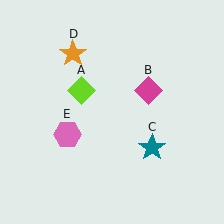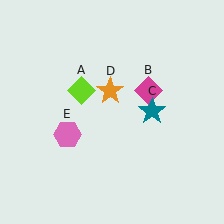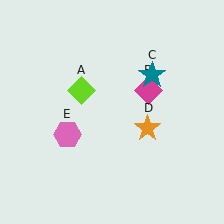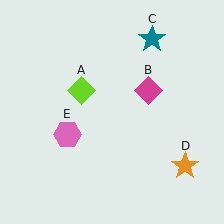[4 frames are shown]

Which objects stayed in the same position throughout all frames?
Lime diamond (object A) and magenta diamond (object B) and pink hexagon (object E) remained stationary.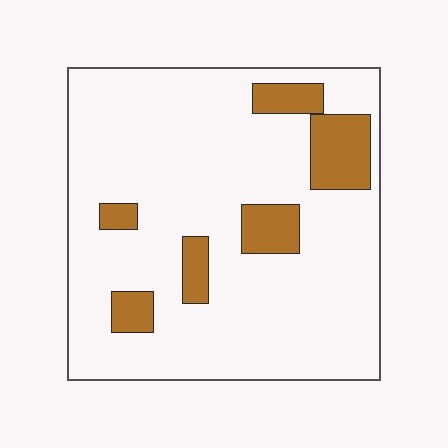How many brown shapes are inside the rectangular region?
6.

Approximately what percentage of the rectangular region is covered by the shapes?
Approximately 15%.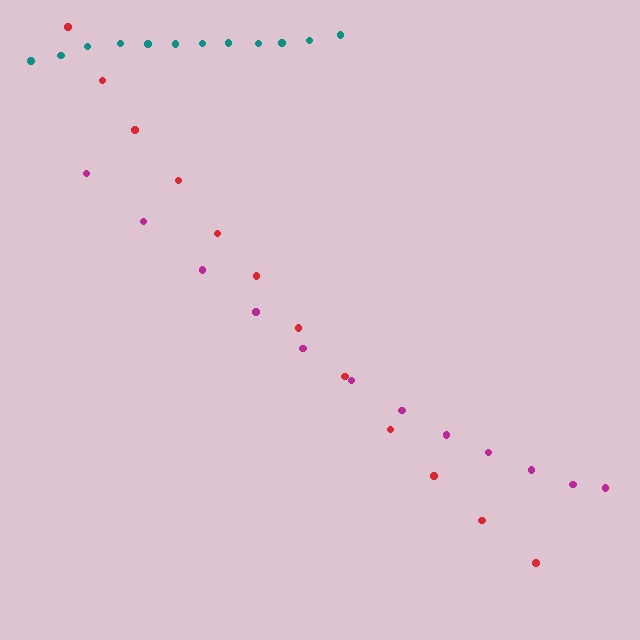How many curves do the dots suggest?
There are 3 distinct paths.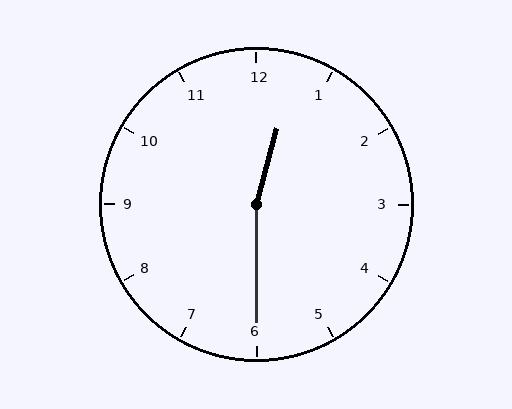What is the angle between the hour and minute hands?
Approximately 165 degrees.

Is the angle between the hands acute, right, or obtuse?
It is obtuse.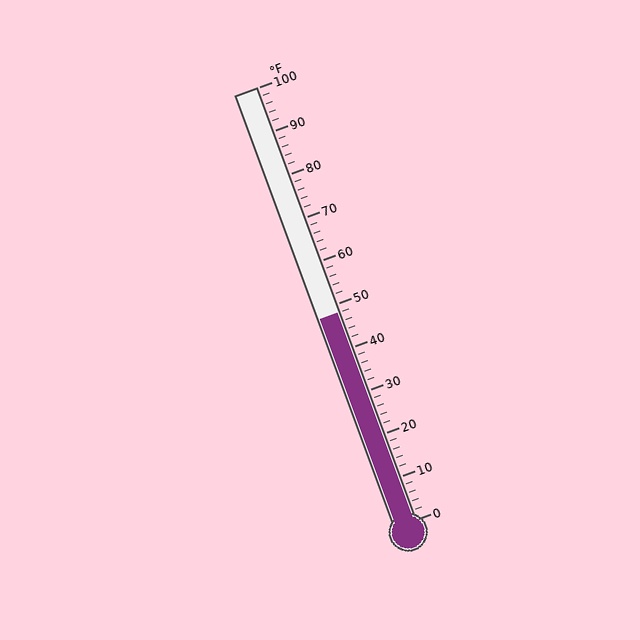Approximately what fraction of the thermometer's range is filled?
The thermometer is filled to approximately 50% of its range.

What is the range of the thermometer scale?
The thermometer scale ranges from 0°F to 100°F.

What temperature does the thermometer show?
The thermometer shows approximately 48°F.